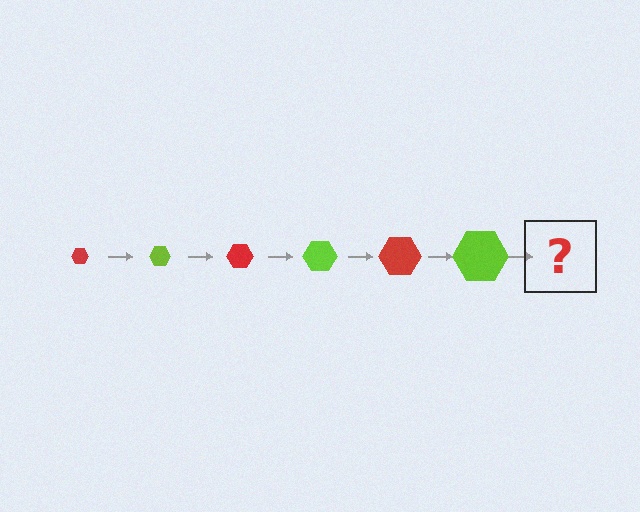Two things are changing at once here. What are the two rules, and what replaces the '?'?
The two rules are that the hexagon grows larger each step and the color cycles through red and lime. The '?' should be a red hexagon, larger than the previous one.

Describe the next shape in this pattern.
It should be a red hexagon, larger than the previous one.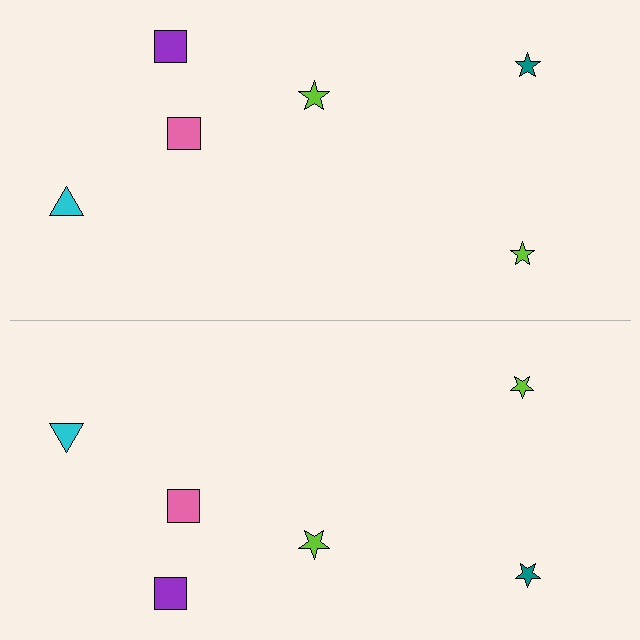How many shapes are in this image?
There are 12 shapes in this image.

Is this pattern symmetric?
Yes, this pattern has bilateral (reflection) symmetry.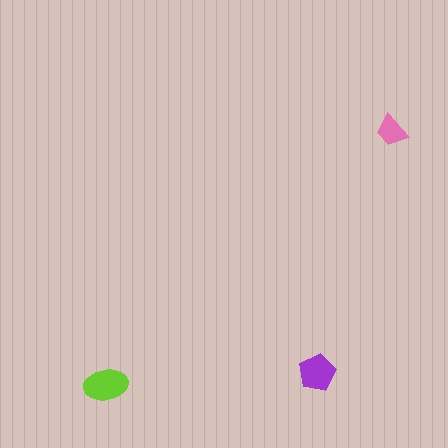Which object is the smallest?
The pink trapezoid.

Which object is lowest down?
The lime ellipse is bottommost.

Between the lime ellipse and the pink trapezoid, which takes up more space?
The lime ellipse.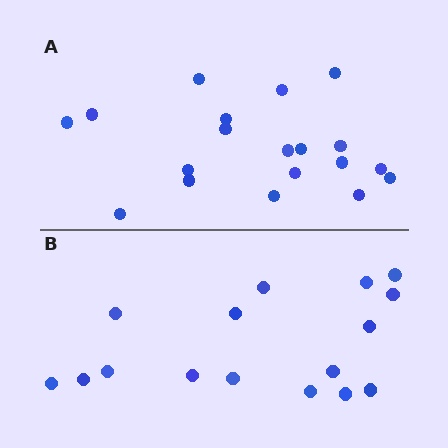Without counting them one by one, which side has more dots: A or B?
Region A (the top region) has more dots.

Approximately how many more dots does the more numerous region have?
Region A has just a few more — roughly 2 or 3 more dots than region B.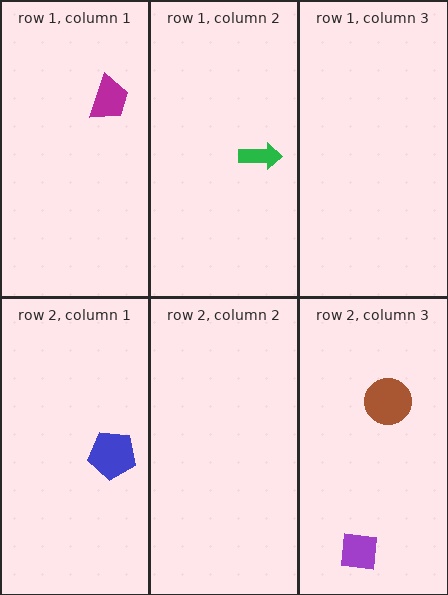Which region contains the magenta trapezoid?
The row 1, column 1 region.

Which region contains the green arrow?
The row 1, column 2 region.